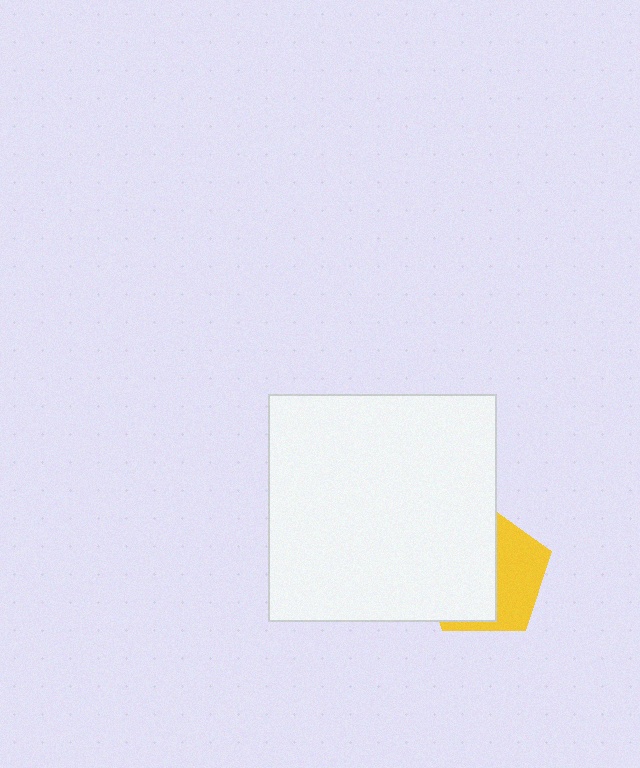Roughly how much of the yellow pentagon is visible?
A small part of it is visible (roughly 41%).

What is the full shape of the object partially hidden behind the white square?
The partially hidden object is a yellow pentagon.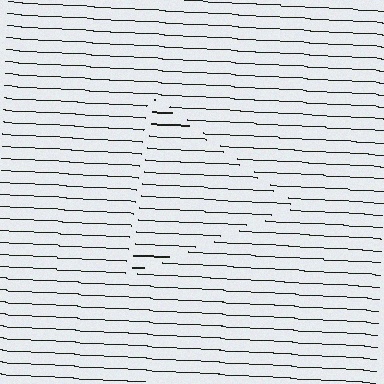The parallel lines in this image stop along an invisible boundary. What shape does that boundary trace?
An illusory triangle. The interior of the shape contains the same grating, shifted by half a period — the contour is defined by the phase discontinuity where line-ends from the inner and outer gratings abut.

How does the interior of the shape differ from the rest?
The interior of the shape contains the same grating, shifted by half a period — the contour is defined by the phase discontinuity where line-ends from the inner and outer gratings abut.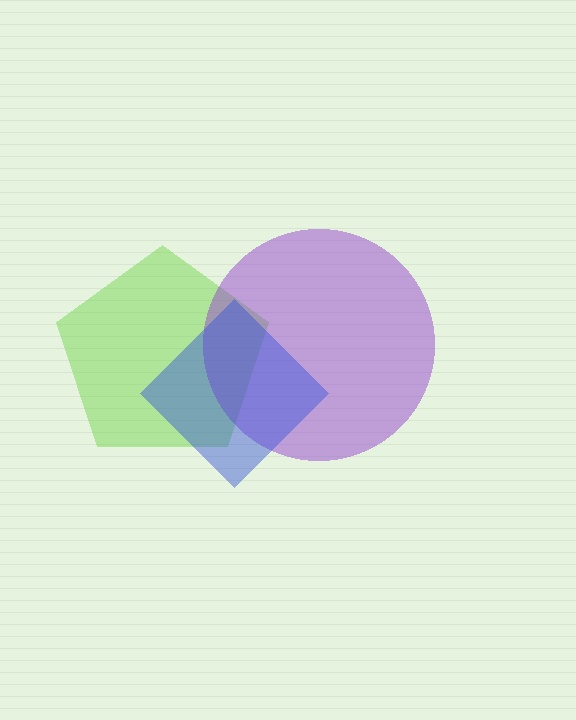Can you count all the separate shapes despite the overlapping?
Yes, there are 3 separate shapes.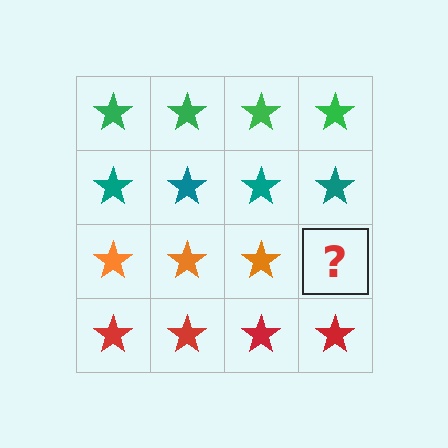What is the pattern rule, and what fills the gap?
The rule is that each row has a consistent color. The gap should be filled with an orange star.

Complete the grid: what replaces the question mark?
The question mark should be replaced with an orange star.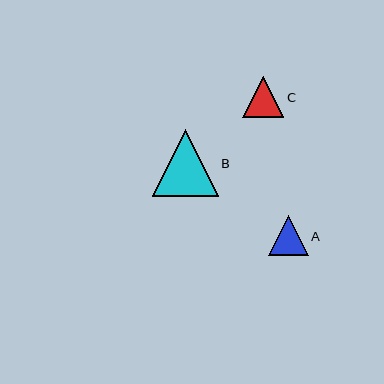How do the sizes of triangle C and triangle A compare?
Triangle C and triangle A are approximately the same size.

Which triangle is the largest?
Triangle B is the largest with a size of approximately 66 pixels.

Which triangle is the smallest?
Triangle A is the smallest with a size of approximately 40 pixels.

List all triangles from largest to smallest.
From largest to smallest: B, C, A.